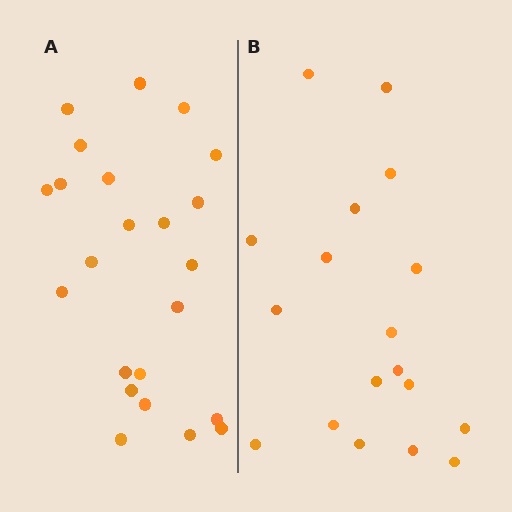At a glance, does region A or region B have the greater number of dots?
Region A (the left region) has more dots.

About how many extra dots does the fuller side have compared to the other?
Region A has about 5 more dots than region B.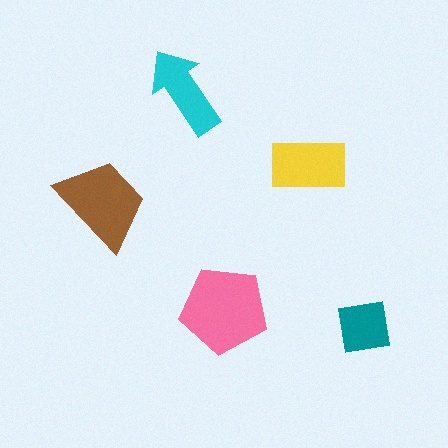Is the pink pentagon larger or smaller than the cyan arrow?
Larger.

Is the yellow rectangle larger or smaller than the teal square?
Larger.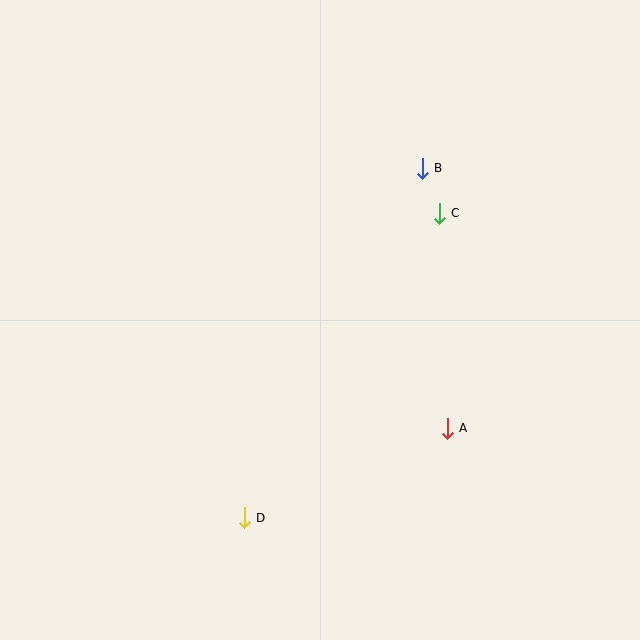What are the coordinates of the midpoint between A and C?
The midpoint between A and C is at (443, 321).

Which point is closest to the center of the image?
Point C at (439, 213) is closest to the center.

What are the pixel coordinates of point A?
Point A is at (447, 428).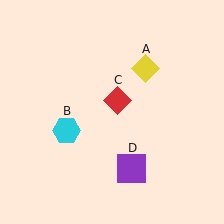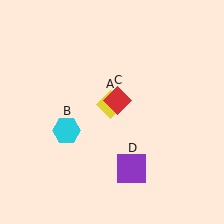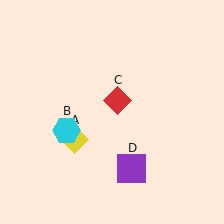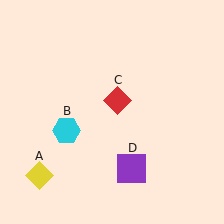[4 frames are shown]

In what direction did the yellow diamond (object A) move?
The yellow diamond (object A) moved down and to the left.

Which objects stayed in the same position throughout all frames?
Cyan hexagon (object B) and red diamond (object C) and purple square (object D) remained stationary.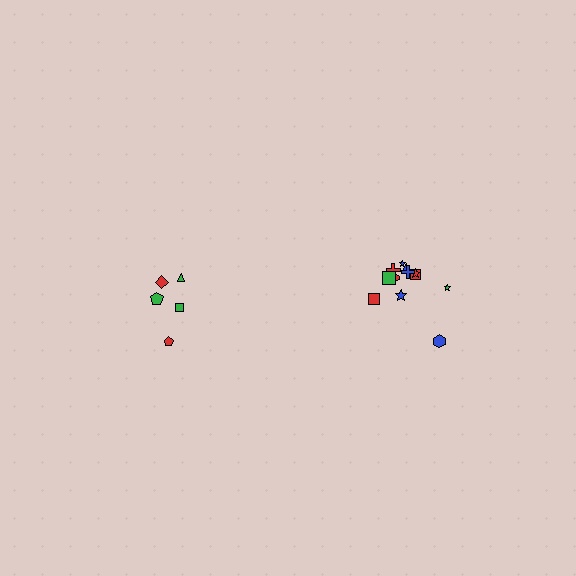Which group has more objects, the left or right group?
The right group.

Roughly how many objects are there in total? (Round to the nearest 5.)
Roughly 15 objects in total.